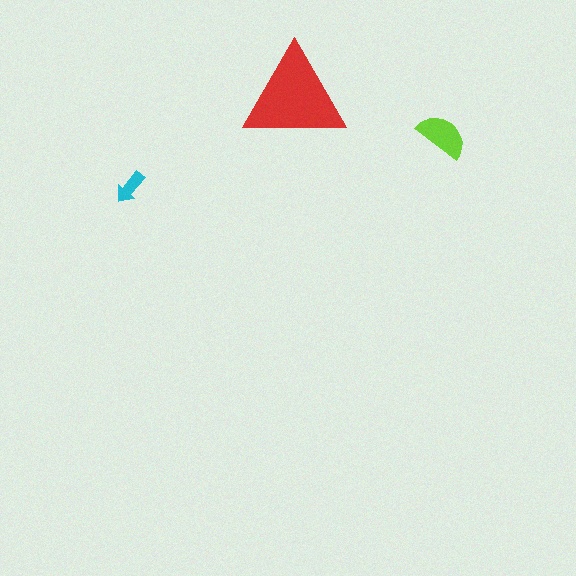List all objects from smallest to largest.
The cyan arrow, the lime semicircle, the red triangle.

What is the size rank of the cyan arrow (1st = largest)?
3rd.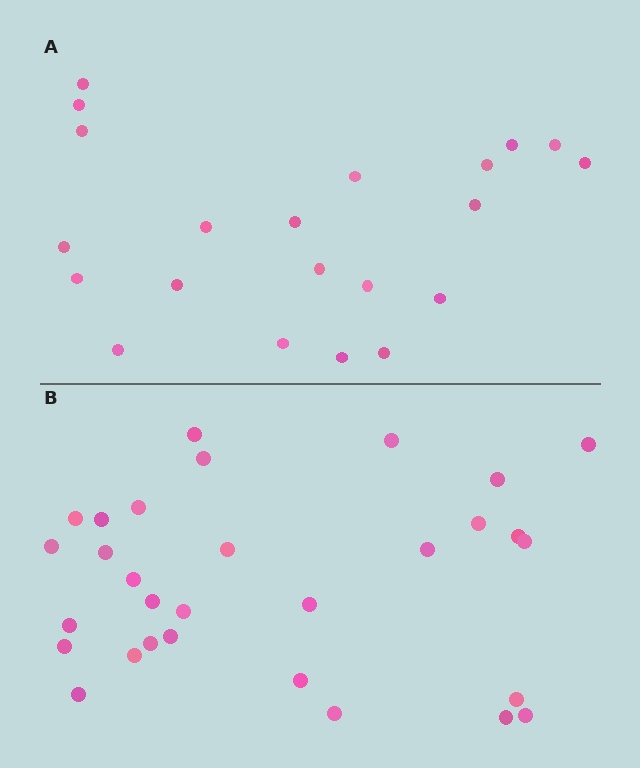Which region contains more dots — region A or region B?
Region B (the bottom region) has more dots.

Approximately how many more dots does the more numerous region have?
Region B has roughly 8 or so more dots than region A.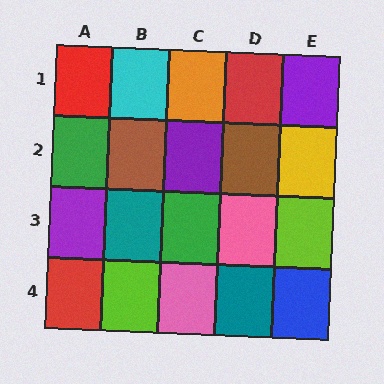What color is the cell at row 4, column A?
Red.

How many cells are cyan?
1 cell is cyan.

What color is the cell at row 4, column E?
Blue.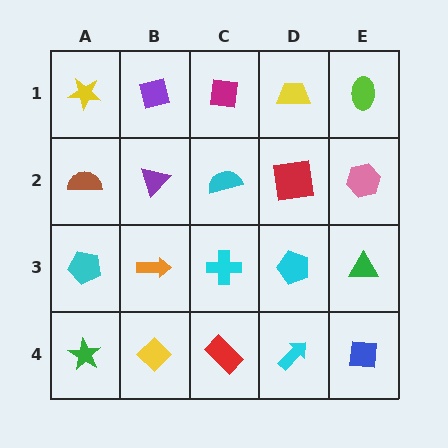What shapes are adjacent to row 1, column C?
A cyan semicircle (row 2, column C), a purple square (row 1, column B), a yellow trapezoid (row 1, column D).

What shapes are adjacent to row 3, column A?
A brown semicircle (row 2, column A), a green star (row 4, column A), an orange arrow (row 3, column B).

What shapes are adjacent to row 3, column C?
A cyan semicircle (row 2, column C), a red rectangle (row 4, column C), an orange arrow (row 3, column B), a cyan pentagon (row 3, column D).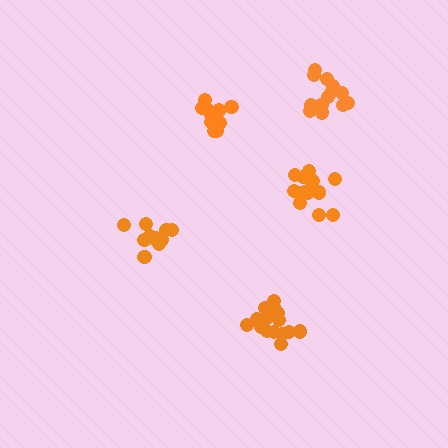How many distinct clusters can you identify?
There are 5 distinct clusters.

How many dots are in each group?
Group 1: 13 dots, Group 2: 12 dots, Group 3: 17 dots, Group 4: 14 dots, Group 5: 11 dots (67 total).